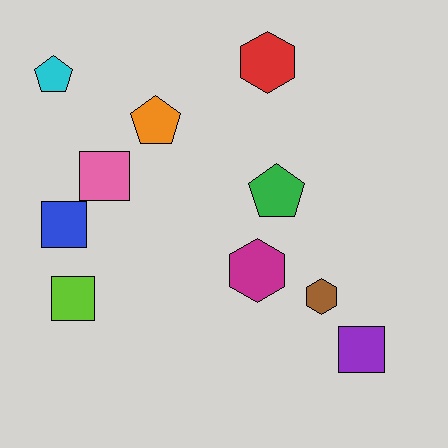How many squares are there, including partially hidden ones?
There are 4 squares.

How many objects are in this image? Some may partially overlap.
There are 10 objects.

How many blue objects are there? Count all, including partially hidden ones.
There is 1 blue object.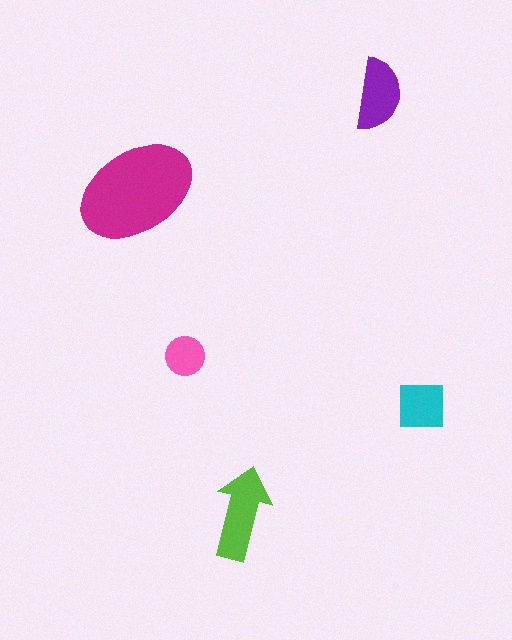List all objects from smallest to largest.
The pink circle, the cyan square, the purple semicircle, the lime arrow, the magenta ellipse.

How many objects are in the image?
There are 5 objects in the image.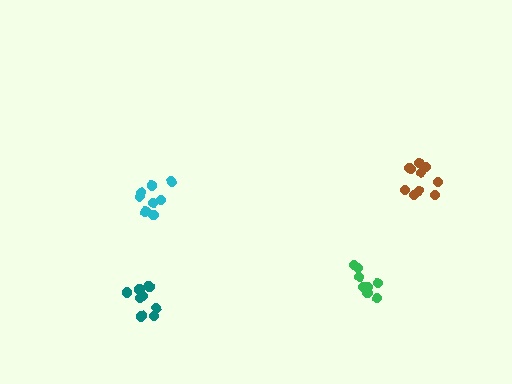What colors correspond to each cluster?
The clusters are colored: brown, green, teal, cyan.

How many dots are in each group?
Group 1: 10 dots, Group 2: 8 dots, Group 3: 8 dots, Group 4: 9 dots (35 total).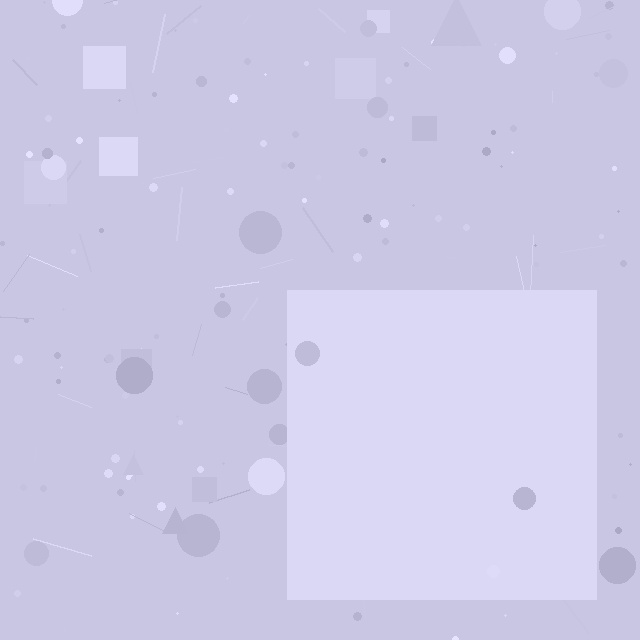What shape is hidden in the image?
A square is hidden in the image.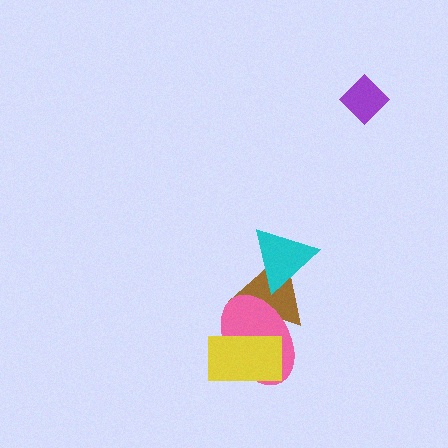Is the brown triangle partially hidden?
Yes, it is partially covered by another shape.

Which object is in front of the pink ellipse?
The yellow rectangle is in front of the pink ellipse.